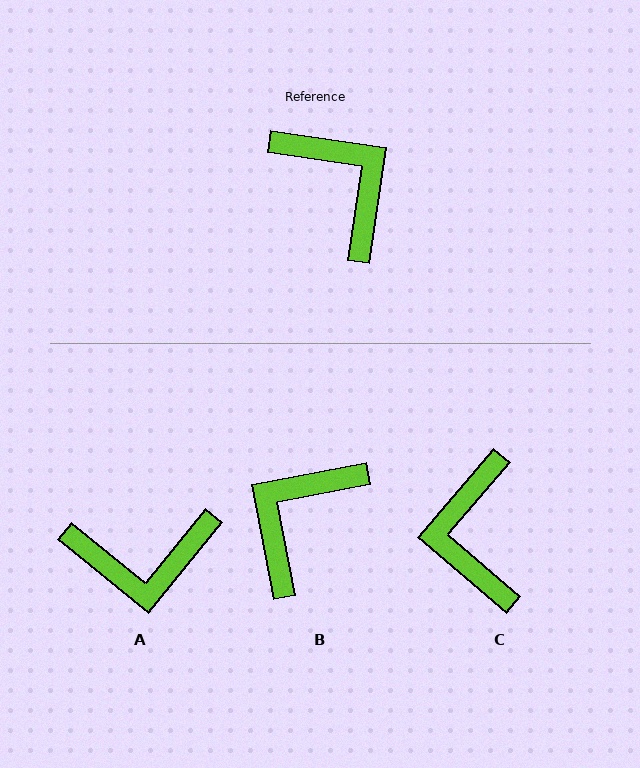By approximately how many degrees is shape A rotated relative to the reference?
Approximately 121 degrees clockwise.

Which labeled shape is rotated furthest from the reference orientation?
C, about 148 degrees away.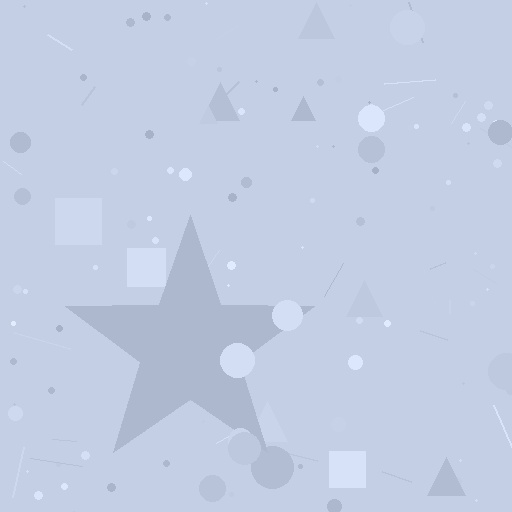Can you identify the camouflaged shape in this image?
The camouflaged shape is a star.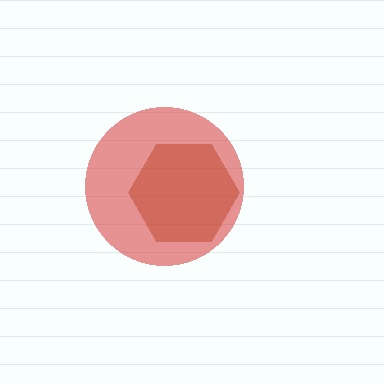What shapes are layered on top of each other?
The layered shapes are: a brown hexagon, a red circle.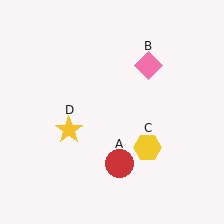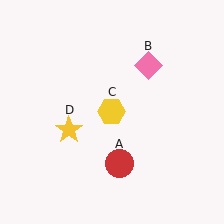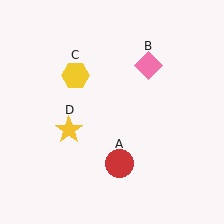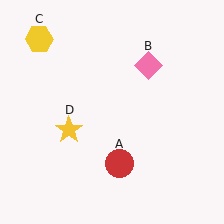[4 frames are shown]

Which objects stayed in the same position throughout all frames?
Red circle (object A) and pink diamond (object B) and yellow star (object D) remained stationary.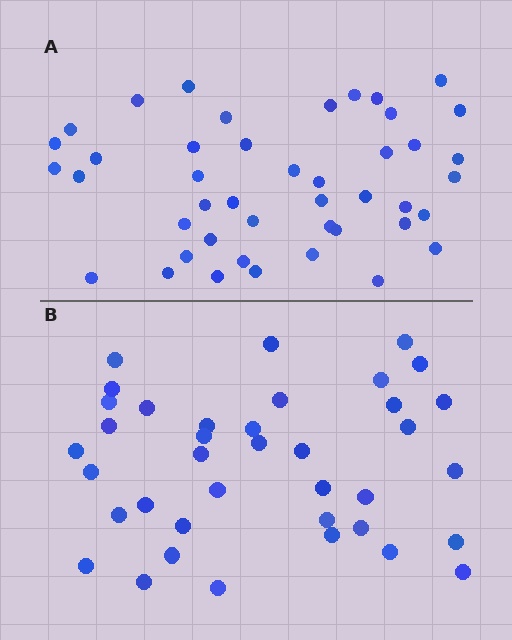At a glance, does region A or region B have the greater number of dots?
Region A (the top region) has more dots.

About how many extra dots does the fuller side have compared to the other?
Region A has about 6 more dots than region B.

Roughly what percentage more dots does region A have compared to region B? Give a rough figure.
About 15% more.